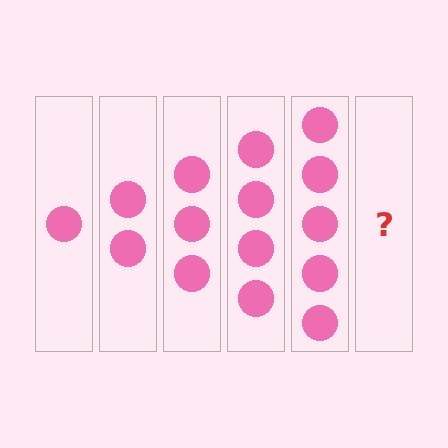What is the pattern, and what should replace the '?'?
The pattern is that each step adds one more circle. The '?' should be 6 circles.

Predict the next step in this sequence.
The next step is 6 circles.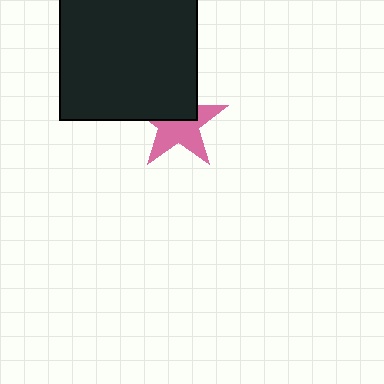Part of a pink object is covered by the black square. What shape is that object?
It is a star.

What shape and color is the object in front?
The object in front is a black square.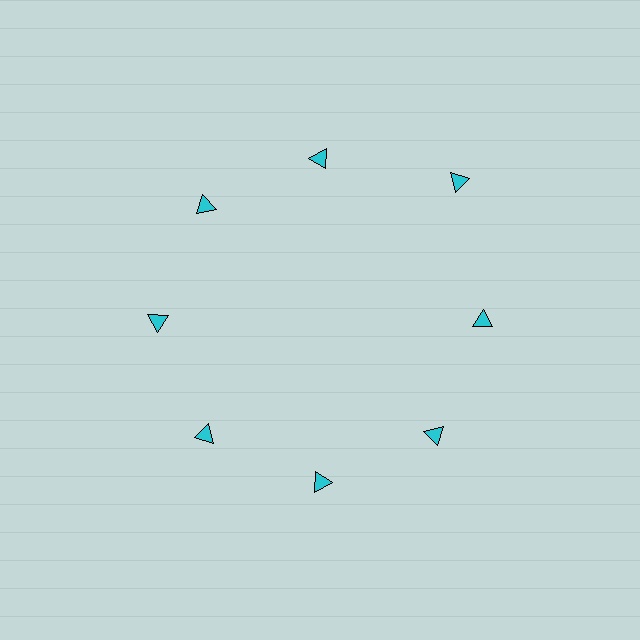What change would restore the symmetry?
The symmetry would be restored by moving it inward, back onto the ring so that all 8 triangles sit at equal angles and equal distance from the center.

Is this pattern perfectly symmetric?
No. The 8 cyan triangles are arranged in a ring, but one element near the 2 o'clock position is pushed outward from the center, breaking the 8-fold rotational symmetry.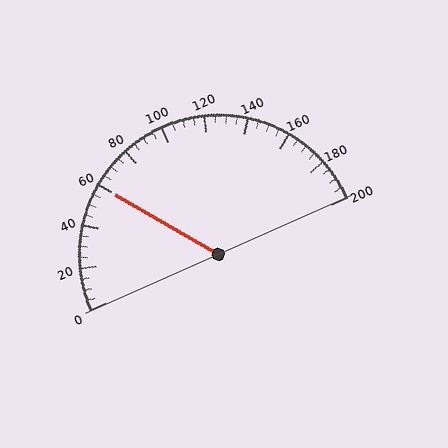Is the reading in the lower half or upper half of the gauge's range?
The reading is in the lower half of the range (0 to 200).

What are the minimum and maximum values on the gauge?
The gauge ranges from 0 to 200.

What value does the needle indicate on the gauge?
The needle indicates approximately 60.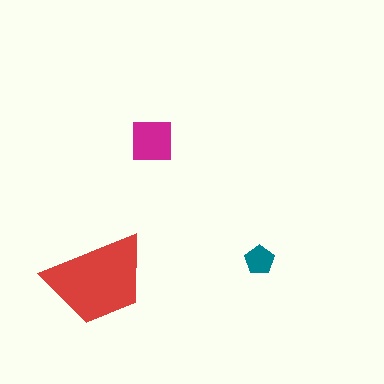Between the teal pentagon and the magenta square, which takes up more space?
The magenta square.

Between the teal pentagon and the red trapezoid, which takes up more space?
The red trapezoid.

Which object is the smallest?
The teal pentagon.